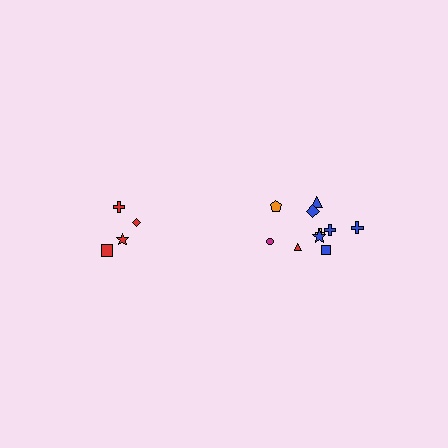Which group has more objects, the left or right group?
The right group.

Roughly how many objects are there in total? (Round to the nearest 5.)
Roughly 15 objects in total.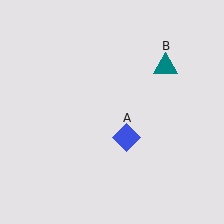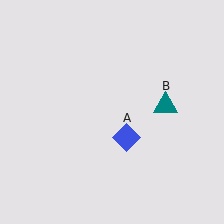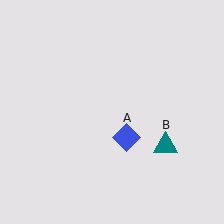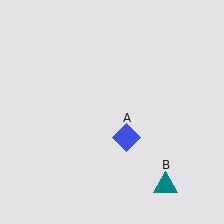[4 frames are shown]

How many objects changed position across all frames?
1 object changed position: teal triangle (object B).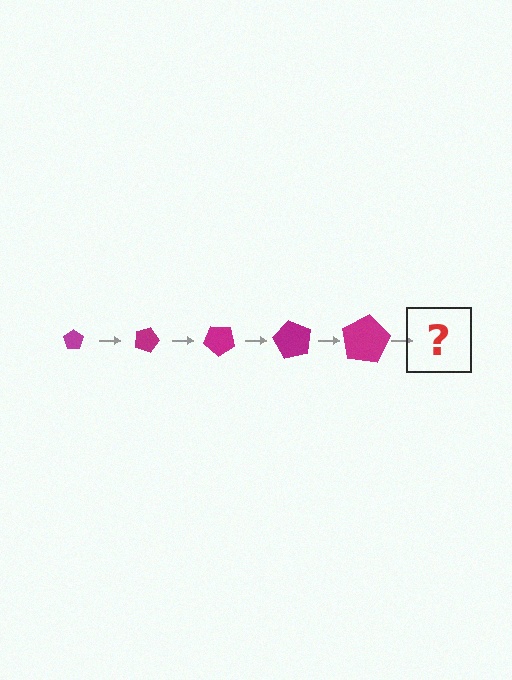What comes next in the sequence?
The next element should be a pentagon, larger than the previous one and rotated 100 degrees from the start.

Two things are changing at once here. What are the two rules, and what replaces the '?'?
The two rules are that the pentagon grows larger each step and it rotates 20 degrees each step. The '?' should be a pentagon, larger than the previous one and rotated 100 degrees from the start.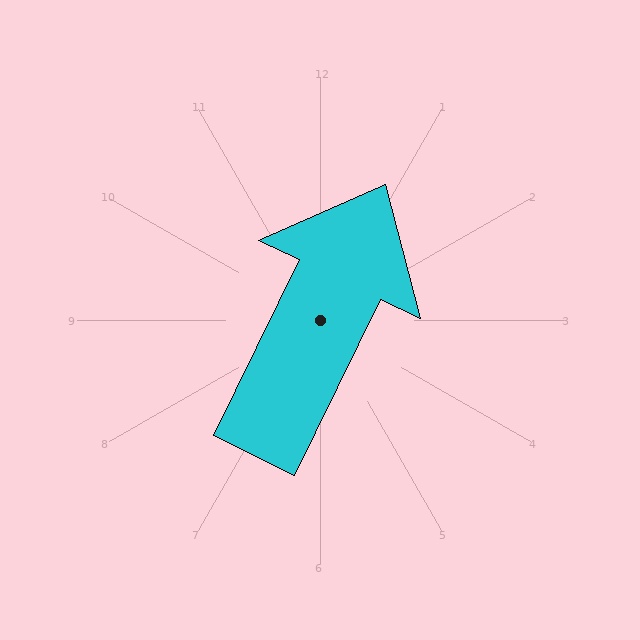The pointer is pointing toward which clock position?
Roughly 1 o'clock.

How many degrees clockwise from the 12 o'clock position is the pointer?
Approximately 26 degrees.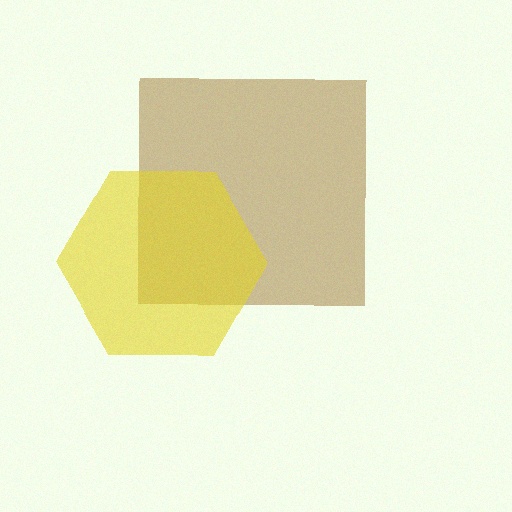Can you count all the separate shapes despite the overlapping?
Yes, there are 2 separate shapes.